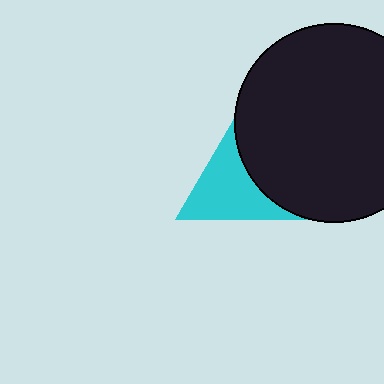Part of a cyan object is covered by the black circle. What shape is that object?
It is a triangle.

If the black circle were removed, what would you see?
You would see the complete cyan triangle.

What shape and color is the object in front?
The object in front is a black circle.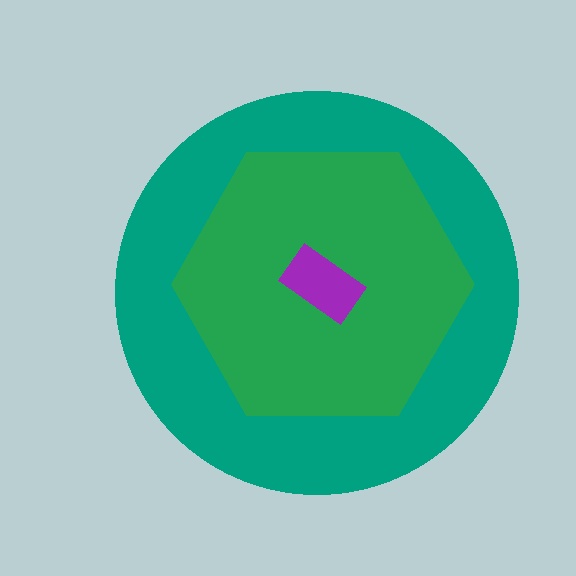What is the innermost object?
The purple rectangle.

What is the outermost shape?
The teal circle.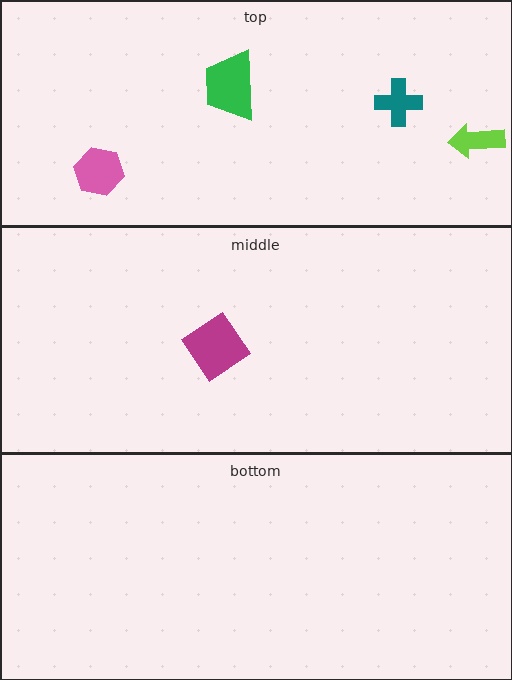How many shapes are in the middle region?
1.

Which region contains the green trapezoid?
The top region.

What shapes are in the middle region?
The magenta diamond.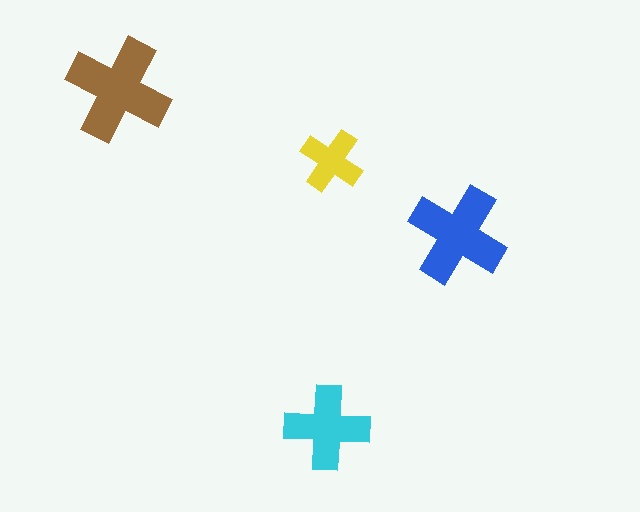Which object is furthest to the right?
The blue cross is rightmost.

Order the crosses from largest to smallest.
the brown one, the blue one, the cyan one, the yellow one.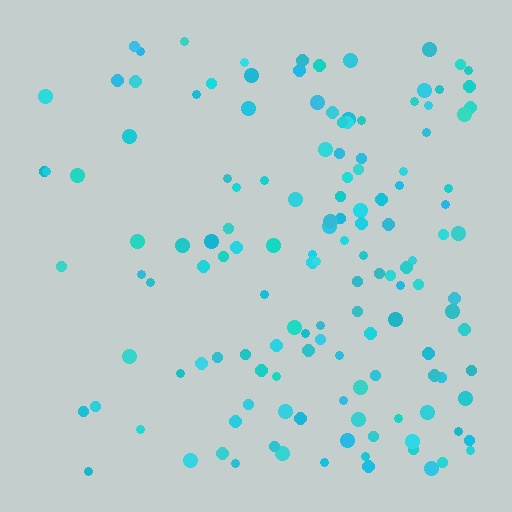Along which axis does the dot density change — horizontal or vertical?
Horizontal.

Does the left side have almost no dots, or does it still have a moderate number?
Still a moderate number, just noticeably fewer than the right.